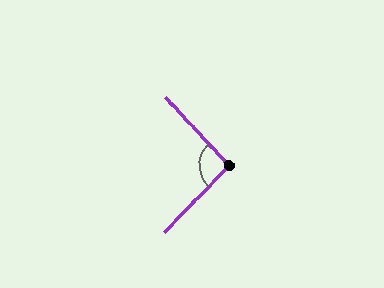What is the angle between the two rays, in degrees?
Approximately 93 degrees.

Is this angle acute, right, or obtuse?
It is approximately a right angle.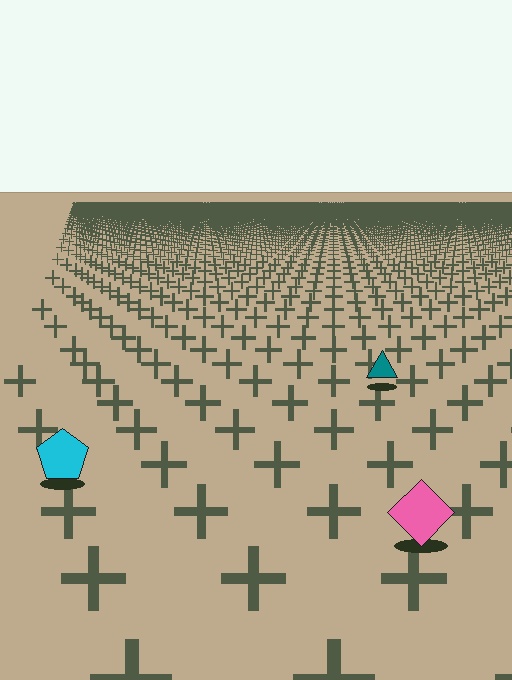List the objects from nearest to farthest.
From nearest to farthest: the pink diamond, the cyan pentagon, the teal triangle.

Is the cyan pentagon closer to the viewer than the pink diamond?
No. The pink diamond is closer — you can tell from the texture gradient: the ground texture is coarser near it.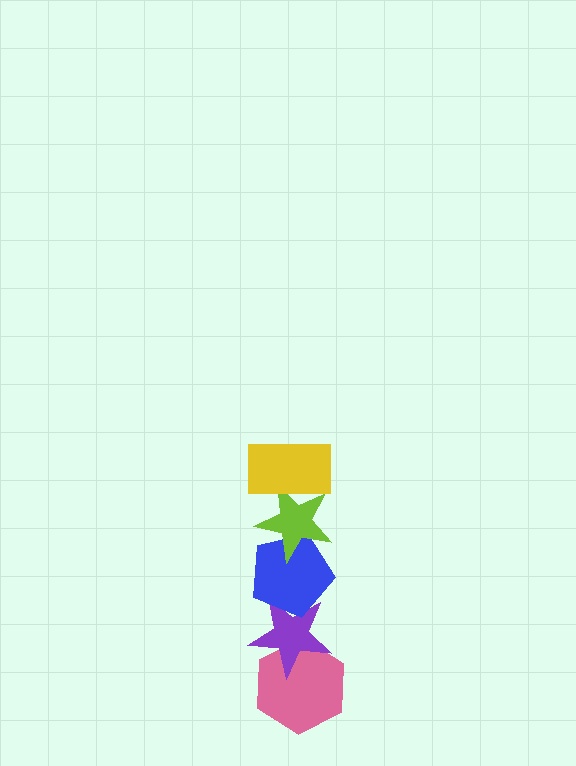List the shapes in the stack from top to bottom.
From top to bottom: the yellow rectangle, the lime star, the blue pentagon, the purple star, the pink hexagon.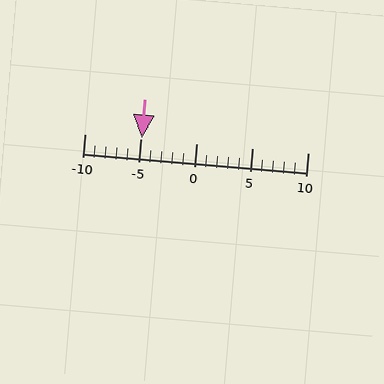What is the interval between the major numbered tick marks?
The major tick marks are spaced 5 units apart.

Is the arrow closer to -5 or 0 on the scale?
The arrow is closer to -5.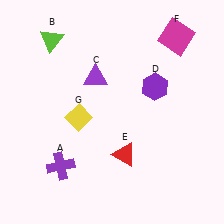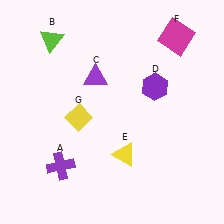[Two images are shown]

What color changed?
The triangle (E) changed from red in Image 1 to yellow in Image 2.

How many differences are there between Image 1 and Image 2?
There is 1 difference between the two images.